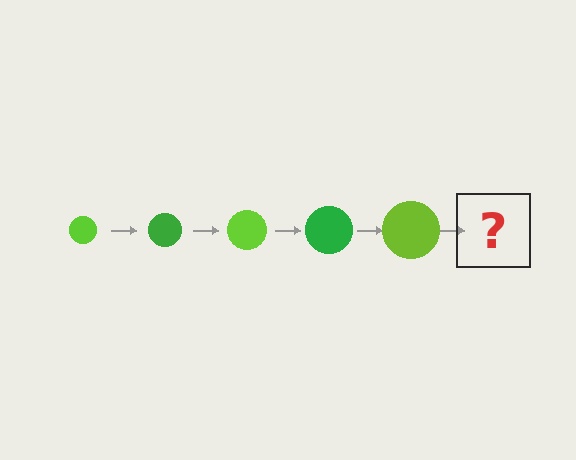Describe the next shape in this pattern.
It should be a green circle, larger than the previous one.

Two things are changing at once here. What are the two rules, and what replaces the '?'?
The two rules are that the circle grows larger each step and the color cycles through lime and green. The '?' should be a green circle, larger than the previous one.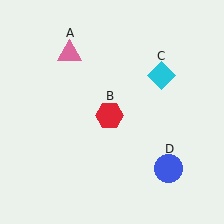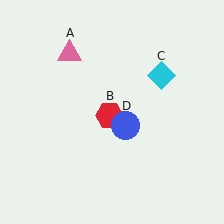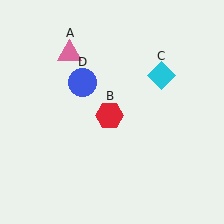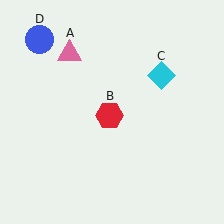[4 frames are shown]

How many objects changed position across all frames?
1 object changed position: blue circle (object D).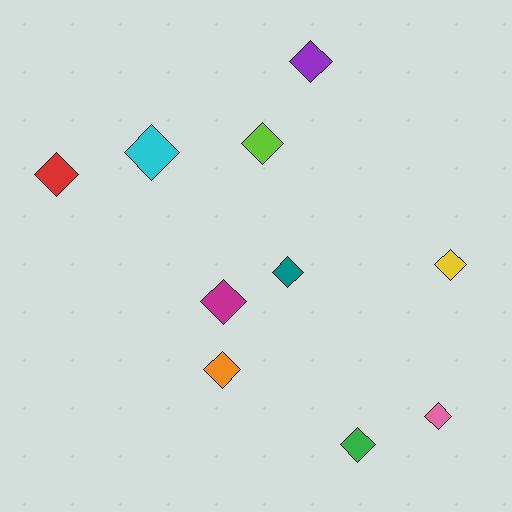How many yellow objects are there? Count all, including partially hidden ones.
There is 1 yellow object.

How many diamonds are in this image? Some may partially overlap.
There are 10 diamonds.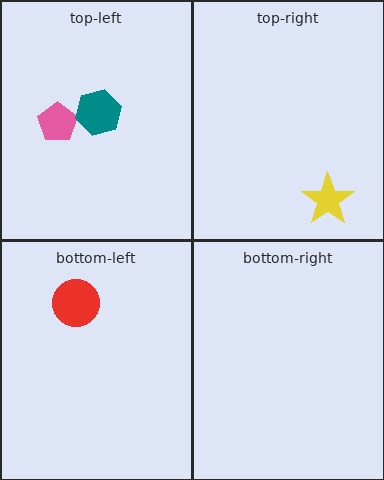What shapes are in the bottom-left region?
The red circle.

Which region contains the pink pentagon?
The top-left region.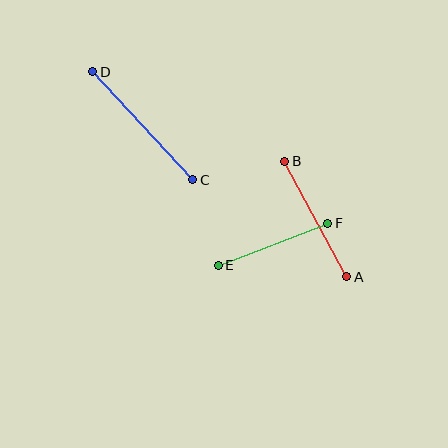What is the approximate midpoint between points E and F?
The midpoint is at approximately (273, 244) pixels.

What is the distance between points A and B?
The distance is approximately 131 pixels.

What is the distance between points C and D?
The distance is approximately 148 pixels.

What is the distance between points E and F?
The distance is approximately 117 pixels.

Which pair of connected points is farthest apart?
Points C and D are farthest apart.